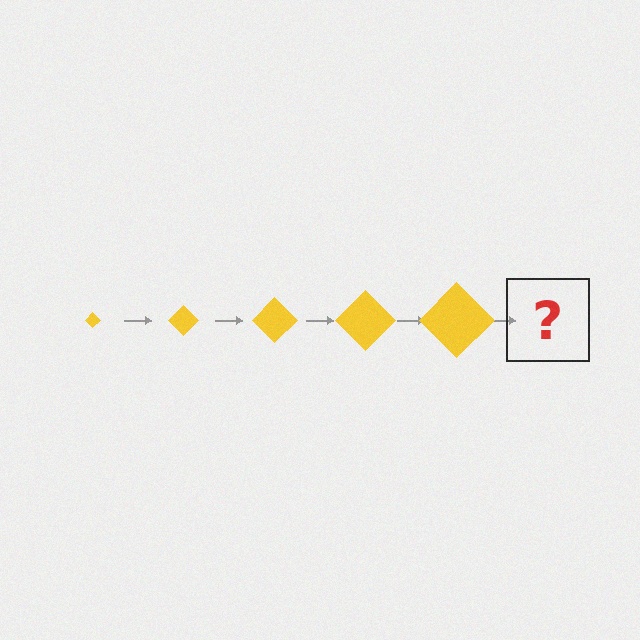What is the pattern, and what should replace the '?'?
The pattern is that the diamond gets progressively larger each step. The '?' should be a yellow diamond, larger than the previous one.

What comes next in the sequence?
The next element should be a yellow diamond, larger than the previous one.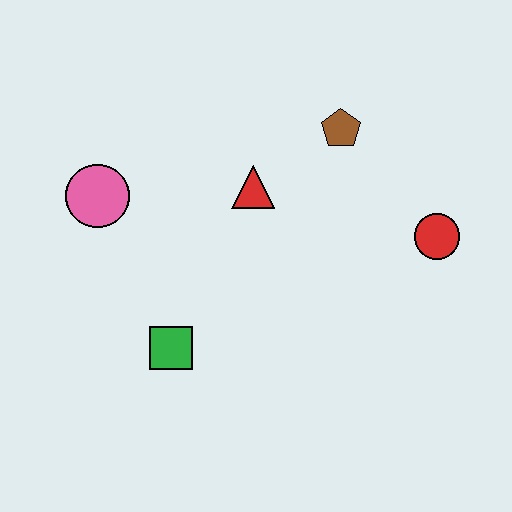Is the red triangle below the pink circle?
No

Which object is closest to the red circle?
The brown pentagon is closest to the red circle.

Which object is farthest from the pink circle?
The red circle is farthest from the pink circle.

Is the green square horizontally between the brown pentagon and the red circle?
No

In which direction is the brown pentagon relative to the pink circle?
The brown pentagon is to the right of the pink circle.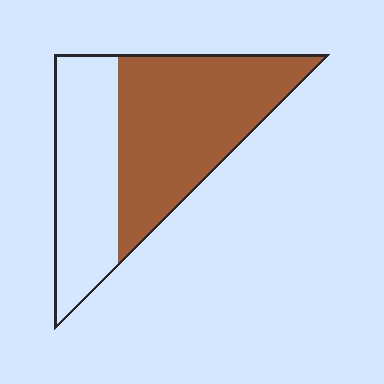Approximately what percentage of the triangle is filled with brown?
Approximately 60%.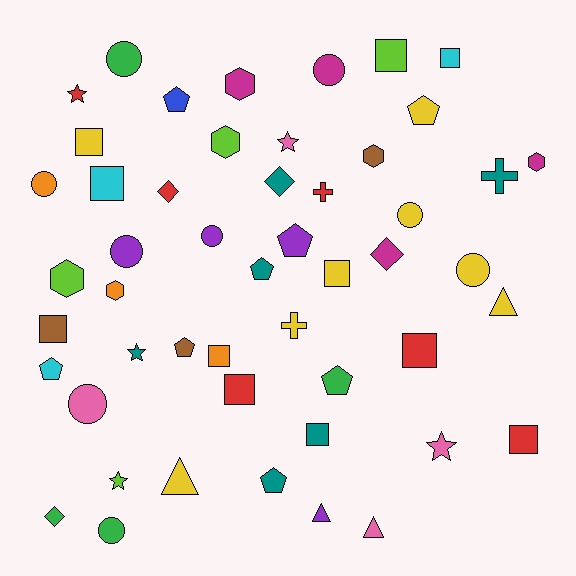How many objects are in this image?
There are 50 objects.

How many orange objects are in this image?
There are 3 orange objects.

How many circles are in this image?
There are 9 circles.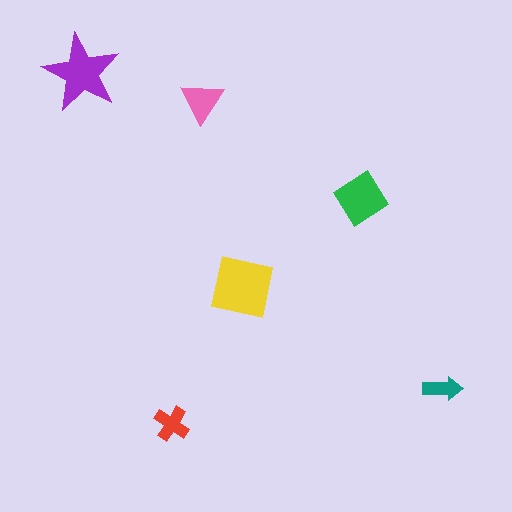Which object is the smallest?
The teal arrow.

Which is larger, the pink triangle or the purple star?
The purple star.